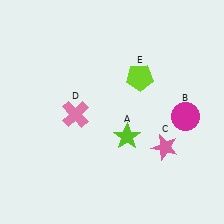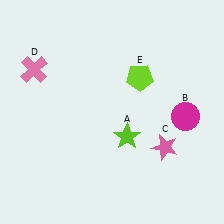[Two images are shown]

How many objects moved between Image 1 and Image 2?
1 object moved between the two images.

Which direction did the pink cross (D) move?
The pink cross (D) moved up.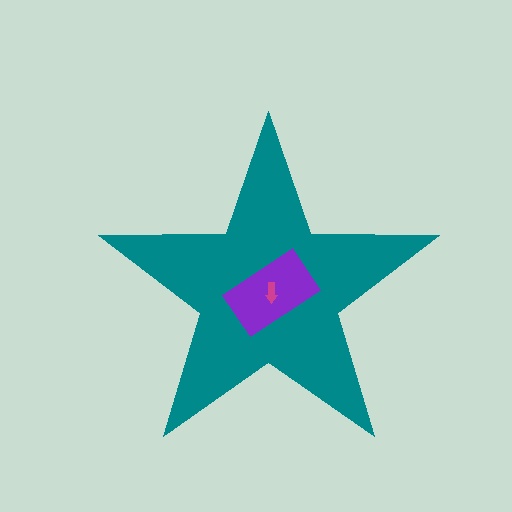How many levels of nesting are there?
3.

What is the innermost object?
The magenta arrow.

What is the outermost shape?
The teal star.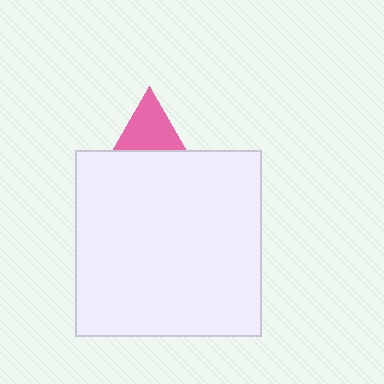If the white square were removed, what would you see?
You would see the complete pink triangle.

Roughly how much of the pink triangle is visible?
A small part of it is visible (roughly 44%).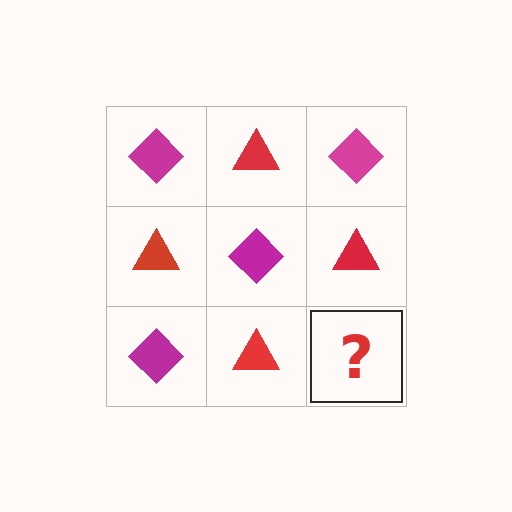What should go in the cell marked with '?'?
The missing cell should contain a magenta diamond.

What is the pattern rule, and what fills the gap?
The rule is that it alternates magenta diamond and red triangle in a checkerboard pattern. The gap should be filled with a magenta diamond.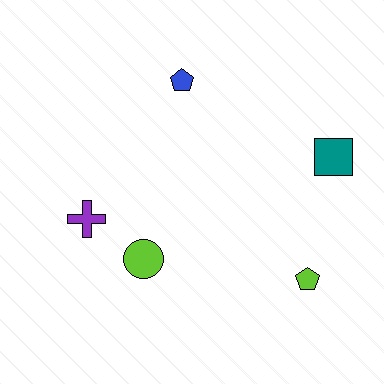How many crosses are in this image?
There is 1 cross.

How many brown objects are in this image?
There are no brown objects.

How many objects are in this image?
There are 5 objects.